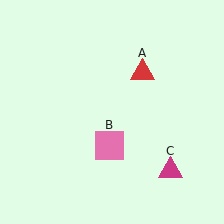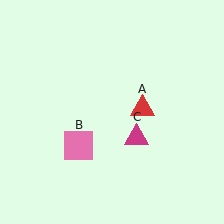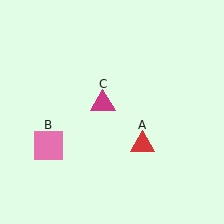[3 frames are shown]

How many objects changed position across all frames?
3 objects changed position: red triangle (object A), pink square (object B), magenta triangle (object C).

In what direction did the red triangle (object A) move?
The red triangle (object A) moved down.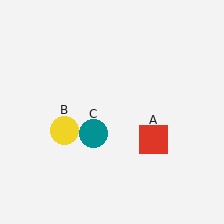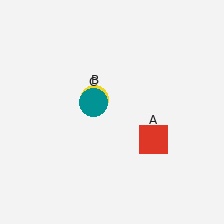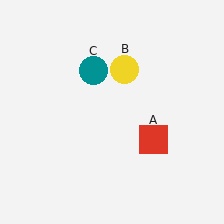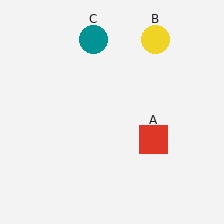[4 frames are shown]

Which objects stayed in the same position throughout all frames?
Red square (object A) remained stationary.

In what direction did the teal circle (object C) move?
The teal circle (object C) moved up.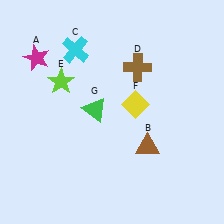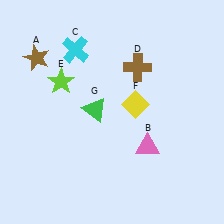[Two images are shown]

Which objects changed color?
A changed from magenta to brown. B changed from brown to pink.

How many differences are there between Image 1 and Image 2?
There are 2 differences between the two images.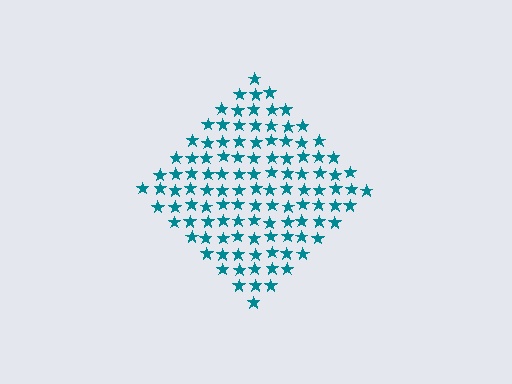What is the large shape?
The large shape is a diamond.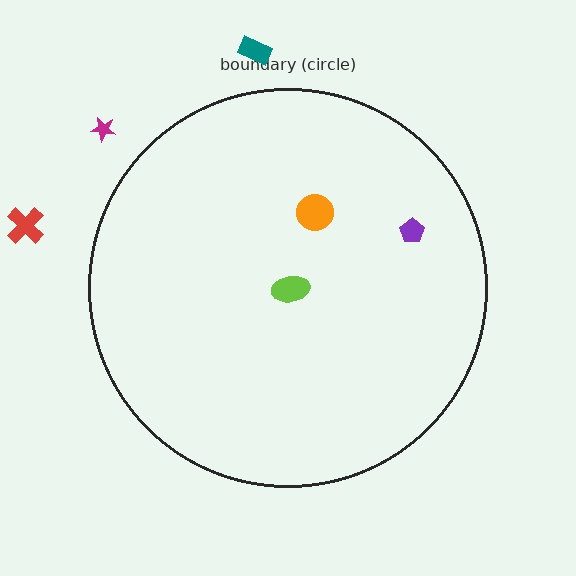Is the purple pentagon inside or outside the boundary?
Inside.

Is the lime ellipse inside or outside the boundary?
Inside.